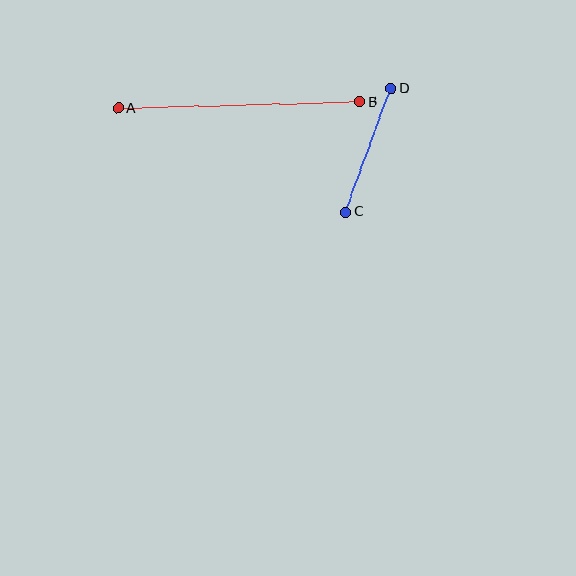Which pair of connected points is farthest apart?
Points A and B are farthest apart.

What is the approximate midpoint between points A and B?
The midpoint is at approximately (239, 105) pixels.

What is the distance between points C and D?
The distance is approximately 131 pixels.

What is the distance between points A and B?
The distance is approximately 242 pixels.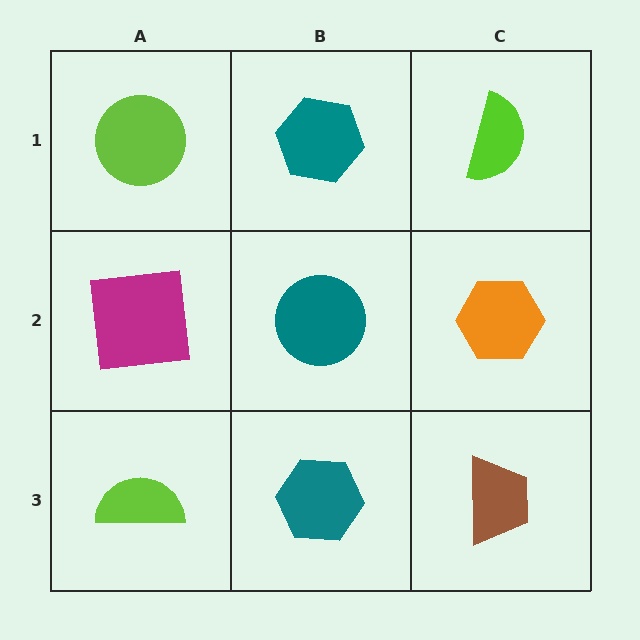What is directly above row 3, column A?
A magenta square.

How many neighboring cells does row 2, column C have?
3.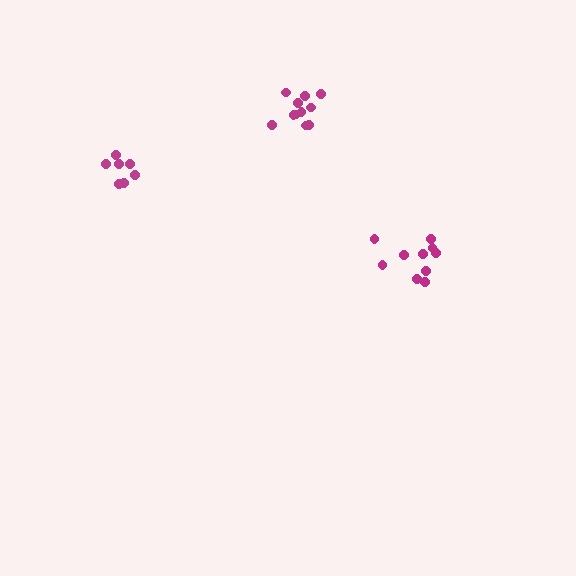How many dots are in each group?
Group 1: 10 dots, Group 2: 7 dots, Group 3: 11 dots (28 total).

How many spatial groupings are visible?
There are 3 spatial groupings.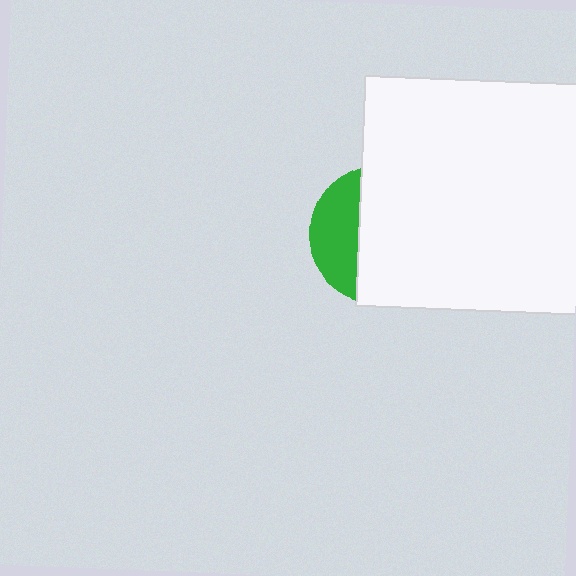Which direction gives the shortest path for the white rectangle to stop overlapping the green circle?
Moving right gives the shortest separation.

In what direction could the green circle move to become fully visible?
The green circle could move left. That would shift it out from behind the white rectangle entirely.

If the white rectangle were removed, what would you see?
You would see the complete green circle.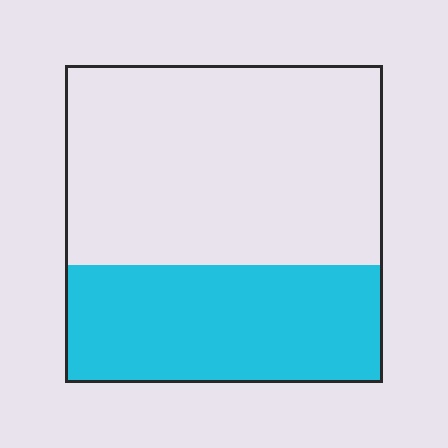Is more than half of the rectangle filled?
No.